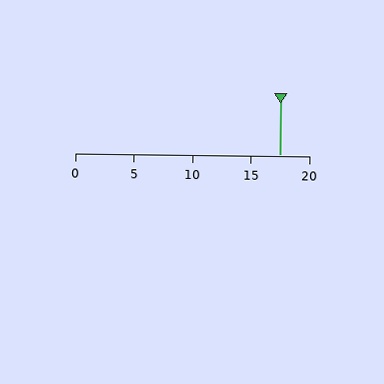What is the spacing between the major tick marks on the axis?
The major ticks are spaced 5 apart.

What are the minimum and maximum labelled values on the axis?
The axis runs from 0 to 20.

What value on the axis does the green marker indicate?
The marker indicates approximately 17.5.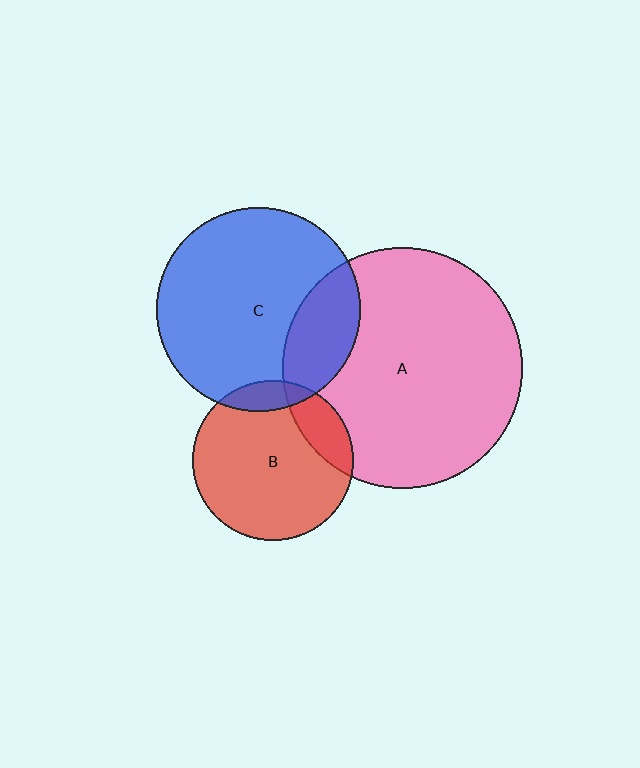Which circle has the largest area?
Circle A (pink).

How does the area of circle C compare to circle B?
Approximately 1.6 times.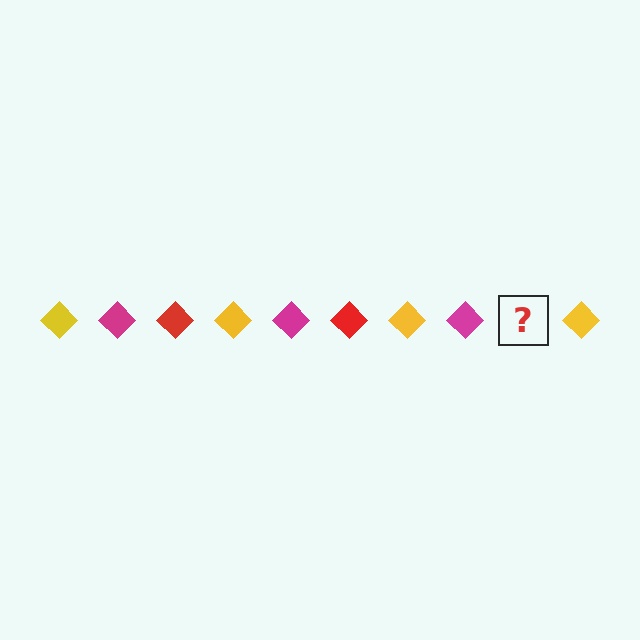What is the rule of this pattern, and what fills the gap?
The rule is that the pattern cycles through yellow, magenta, red diamonds. The gap should be filled with a red diamond.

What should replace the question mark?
The question mark should be replaced with a red diamond.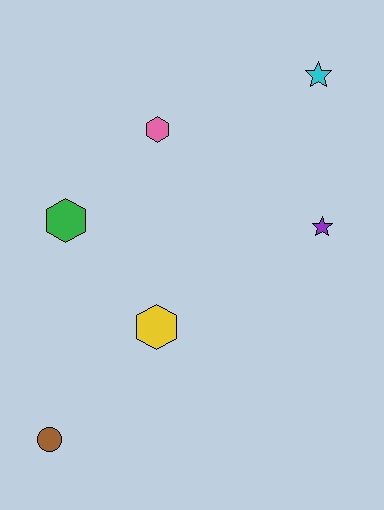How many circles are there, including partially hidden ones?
There is 1 circle.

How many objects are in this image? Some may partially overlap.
There are 6 objects.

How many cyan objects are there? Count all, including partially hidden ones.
There is 1 cyan object.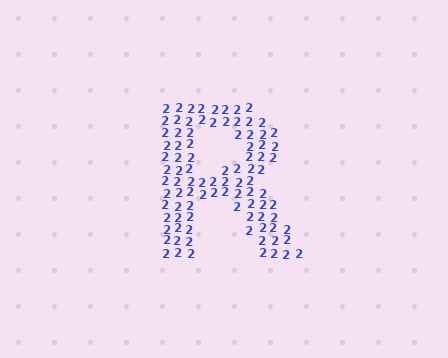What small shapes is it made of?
It is made of small digit 2's.